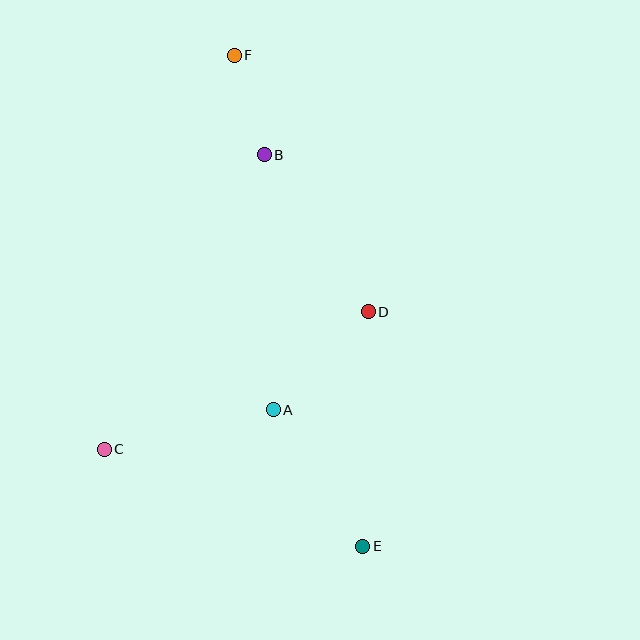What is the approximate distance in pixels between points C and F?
The distance between C and F is approximately 415 pixels.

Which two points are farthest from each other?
Points E and F are farthest from each other.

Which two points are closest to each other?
Points B and F are closest to each other.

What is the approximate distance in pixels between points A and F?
The distance between A and F is approximately 357 pixels.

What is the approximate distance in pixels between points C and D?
The distance between C and D is approximately 298 pixels.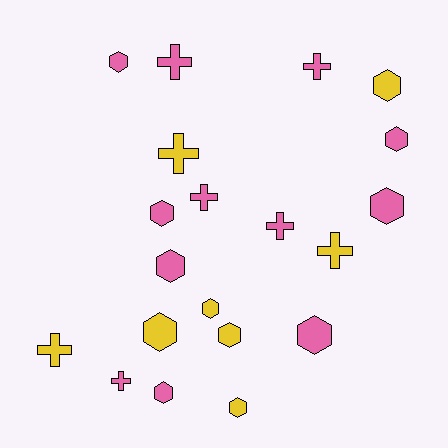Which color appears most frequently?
Pink, with 12 objects.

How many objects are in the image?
There are 20 objects.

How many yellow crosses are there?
There are 3 yellow crosses.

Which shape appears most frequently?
Hexagon, with 12 objects.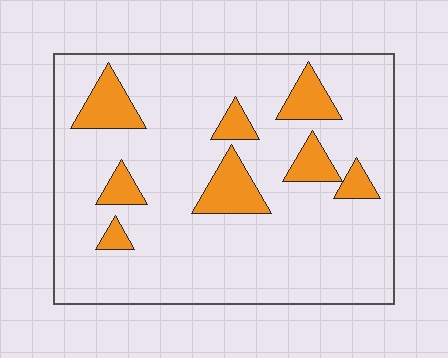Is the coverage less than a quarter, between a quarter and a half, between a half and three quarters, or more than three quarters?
Less than a quarter.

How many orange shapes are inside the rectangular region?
8.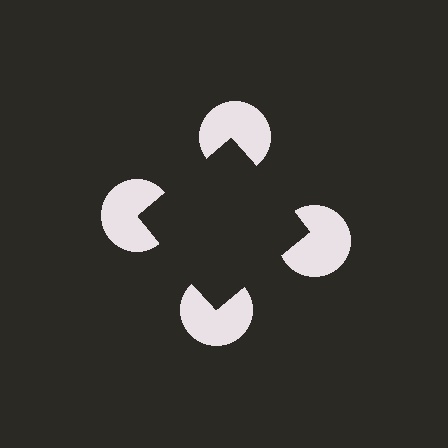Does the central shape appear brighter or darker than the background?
It typically appears slightly darker than the background, even though no actual brightness change is drawn.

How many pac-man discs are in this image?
There are 4 — one at each vertex of the illusory square.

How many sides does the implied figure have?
4 sides.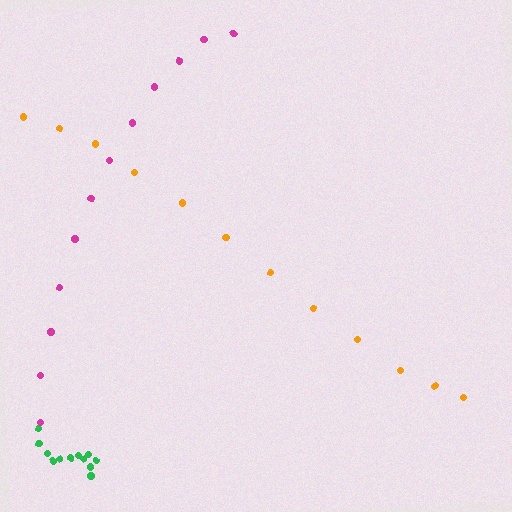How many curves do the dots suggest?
There are 3 distinct paths.